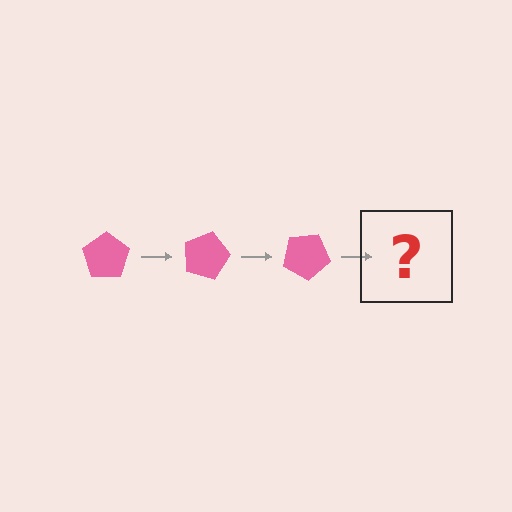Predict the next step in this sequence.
The next step is a pink pentagon rotated 45 degrees.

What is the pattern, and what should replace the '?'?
The pattern is that the pentagon rotates 15 degrees each step. The '?' should be a pink pentagon rotated 45 degrees.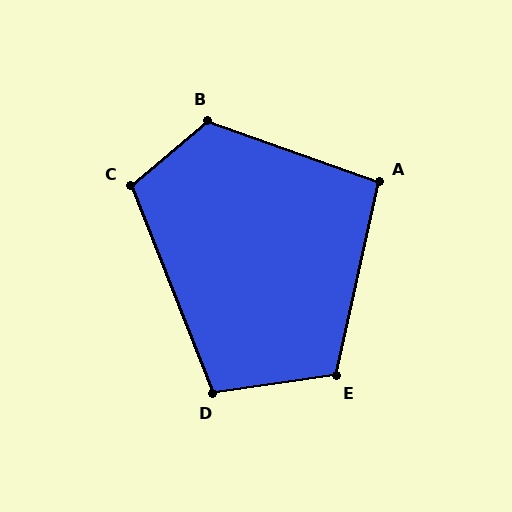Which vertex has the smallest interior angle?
A, at approximately 97 degrees.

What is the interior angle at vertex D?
Approximately 103 degrees (obtuse).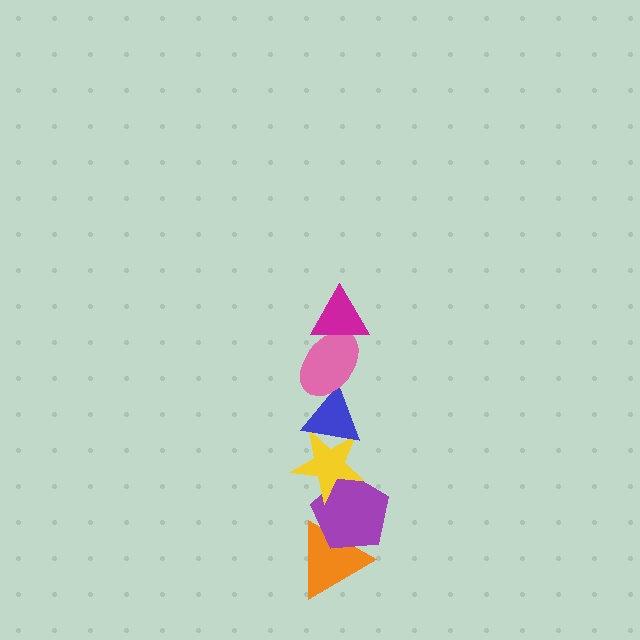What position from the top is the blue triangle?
The blue triangle is 3rd from the top.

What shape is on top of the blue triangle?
The pink ellipse is on top of the blue triangle.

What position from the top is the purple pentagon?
The purple pentagon is 5th from the top.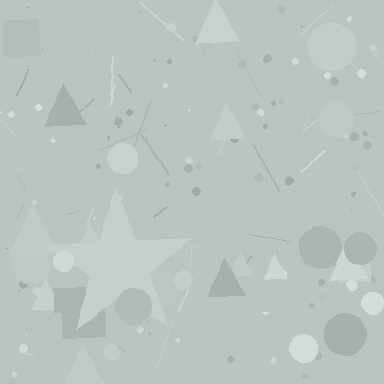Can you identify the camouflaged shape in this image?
The camouflaged shape is a star.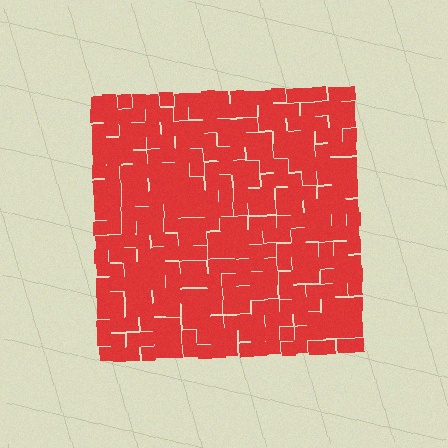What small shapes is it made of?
It is made of small squares.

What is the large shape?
The large shape is a square.